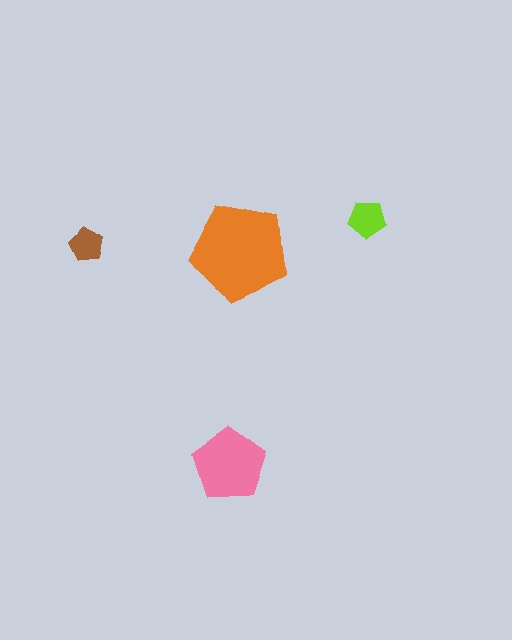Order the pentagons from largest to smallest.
the orange one, the pink one, the lime one, the brown one.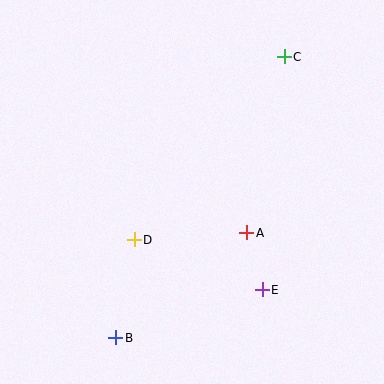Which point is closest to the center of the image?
Point A at (247, 233) is closest to the center.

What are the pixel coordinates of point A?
Point A is at (247, 233).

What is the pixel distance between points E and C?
The distance between E and C is 234 pixels.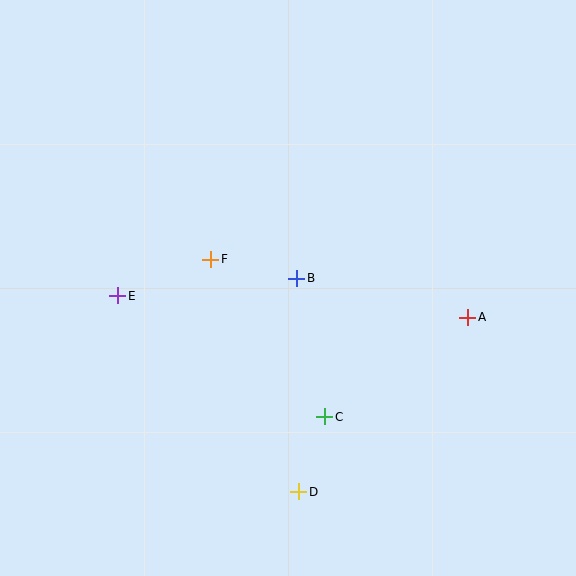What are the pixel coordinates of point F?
Point F is at (211, 259).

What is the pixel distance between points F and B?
The distance between F and B is 88 pixels.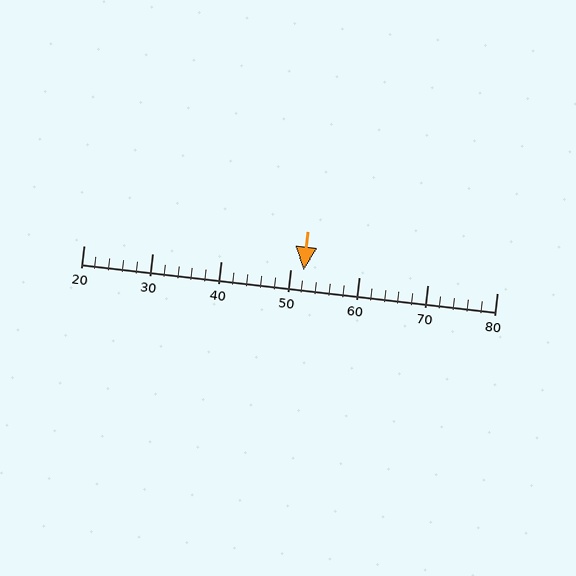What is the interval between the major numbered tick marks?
The major tick marks are spaced 10 units apart.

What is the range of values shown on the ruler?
The ruler shows values from 20 to 80.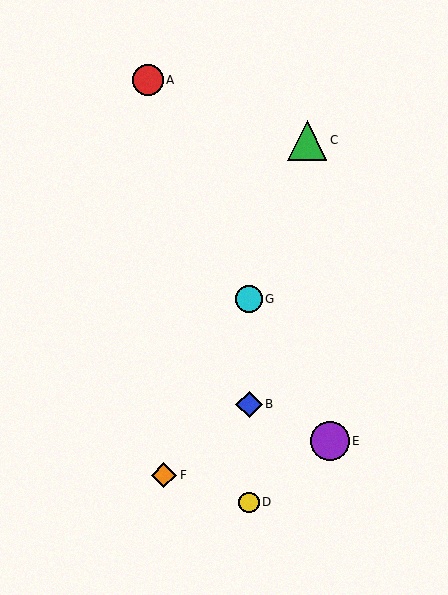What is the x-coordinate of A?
Object A is at x≈148.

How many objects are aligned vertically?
3 objects (B, D, G) are aligned vertically.